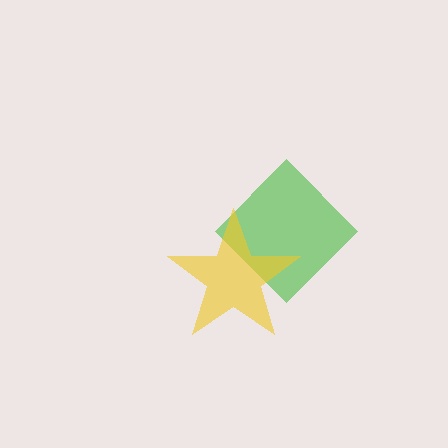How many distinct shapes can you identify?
There are 2 distinct shapes: a green diamond, a yellow star.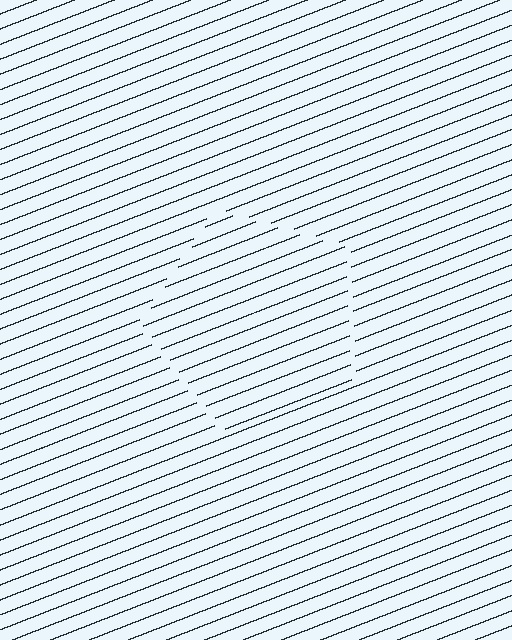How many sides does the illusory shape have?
5 sides — the line-ends trace a pentagon.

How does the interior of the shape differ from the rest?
The interior of the shape contains the same grating, shifted by half a period — the contour is defined by the phase discontinuity where line-ends from the inner and outer gratings abut.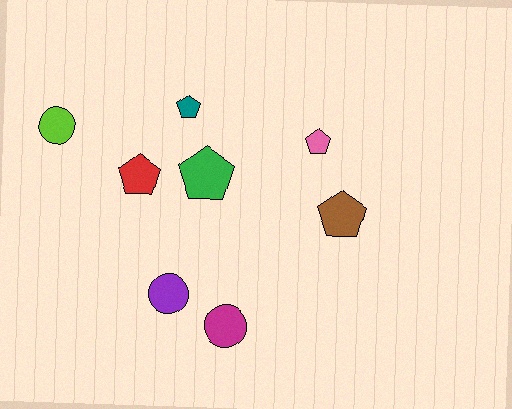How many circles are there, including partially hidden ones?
There are 3 circles.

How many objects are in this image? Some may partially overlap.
There are 8 objects.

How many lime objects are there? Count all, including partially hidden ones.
There is 1 lime object.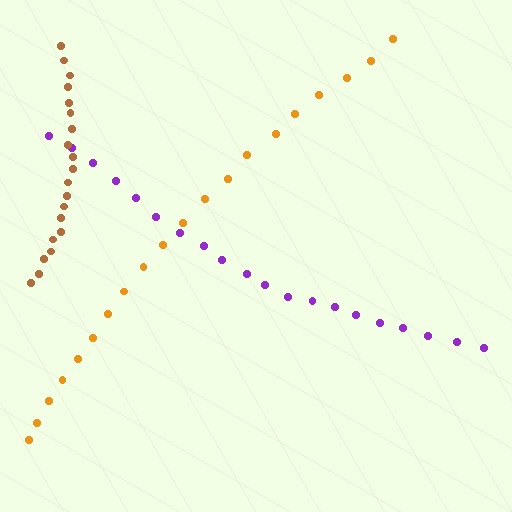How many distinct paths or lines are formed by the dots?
There are 3 distinct paths.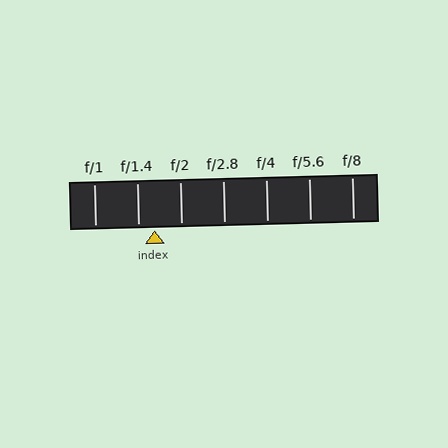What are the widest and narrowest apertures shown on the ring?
The widest aperture shown is f/1 and the narrowest is f/8.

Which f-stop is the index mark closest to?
The index mark is closest to f/1.4.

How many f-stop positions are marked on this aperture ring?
There are 7 f-stop positions marked.